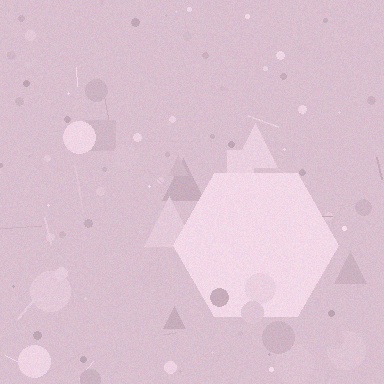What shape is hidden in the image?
A hexagon is hidden in the image.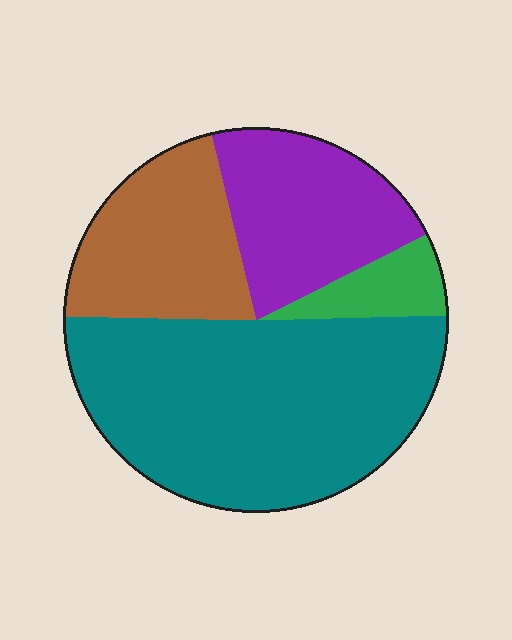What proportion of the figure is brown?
Brown takes up about one fifth (1/5) of the figure.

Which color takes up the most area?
Teal, at roughly 50%.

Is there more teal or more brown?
Teal.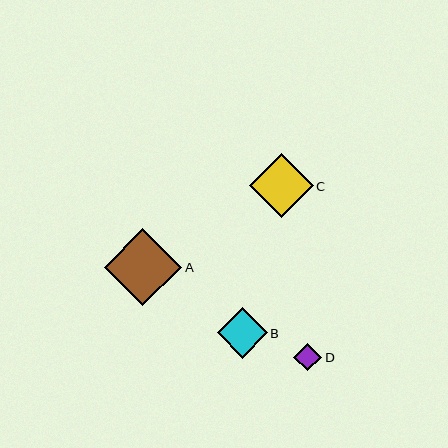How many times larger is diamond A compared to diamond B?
Diamond A is approximately 1.5 times the size of diamond B.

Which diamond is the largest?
Diamond A is the largest with a size of approximately 77 pixels.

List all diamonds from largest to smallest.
From largest to smallest: A, C, B, D.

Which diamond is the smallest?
Diamond D is the smallest with a size of approximately 28 pixels.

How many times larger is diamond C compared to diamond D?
Diamond C is approximately 2.3 times the size of diamond D.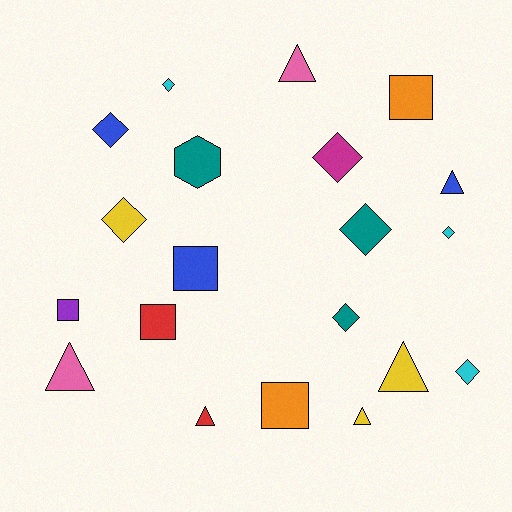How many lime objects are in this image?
There are no lime objects.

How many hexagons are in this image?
There is 1 hexagon.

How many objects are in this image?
There are 20 objects.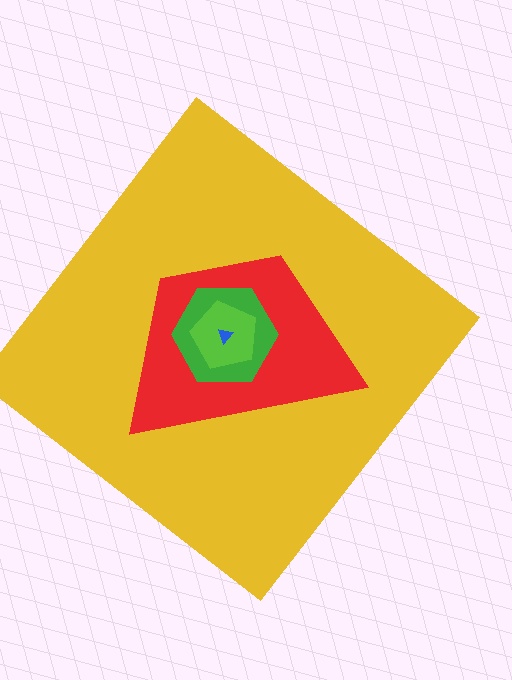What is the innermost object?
The blue triangle.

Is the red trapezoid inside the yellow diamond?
Yes.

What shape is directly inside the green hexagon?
The lime pentagon.